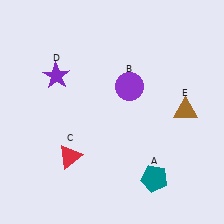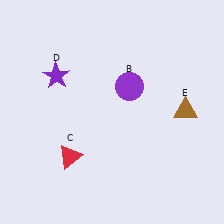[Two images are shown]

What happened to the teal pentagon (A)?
The teal pentagon (A) was removed in Image 2. It was in the bottom-right area of Image 1.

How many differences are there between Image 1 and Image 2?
There is 1 difference between the two images.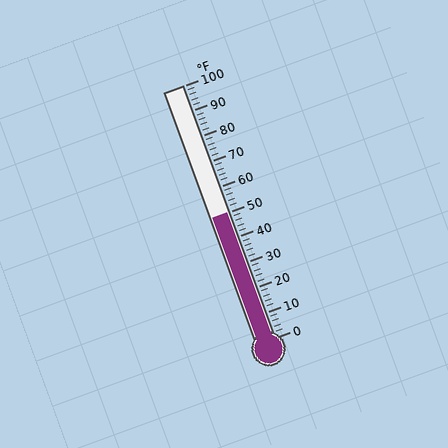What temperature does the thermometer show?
The thermometer shows approximately 50°F.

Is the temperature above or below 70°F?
The temperature is below 70°F.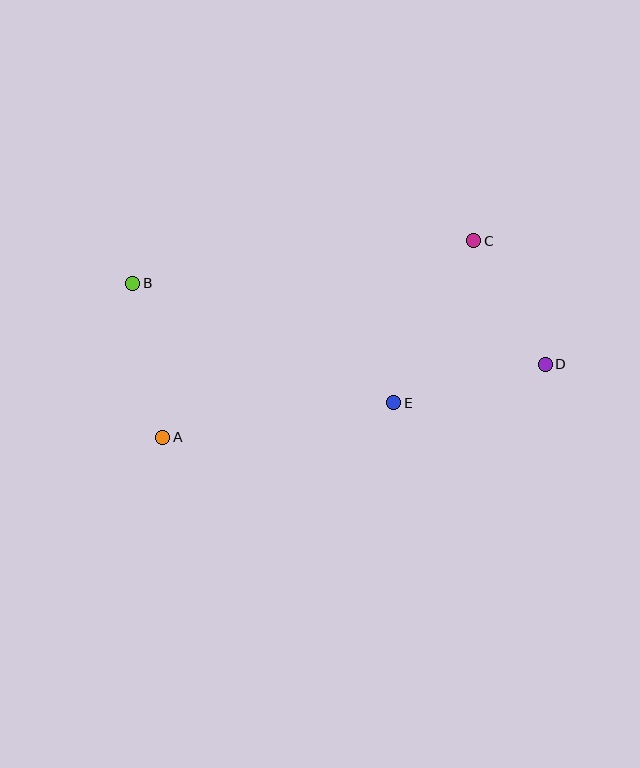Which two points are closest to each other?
Points C and D are closest to each other.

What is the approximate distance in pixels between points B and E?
The distance between B and E is approximately 287 pixels.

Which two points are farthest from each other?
Points B and D are farthest from each other.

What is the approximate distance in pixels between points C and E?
The distance between C and E is approximately 181 pixels.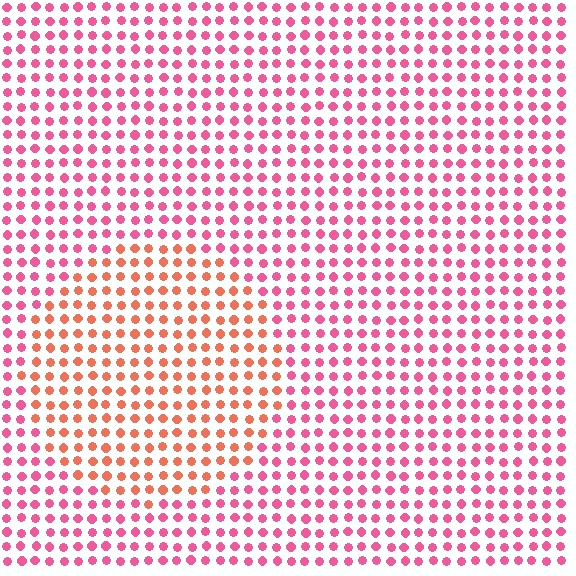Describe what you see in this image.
The image is filled with small pink elements in a uniform arrangement. A circle-shaped region is visible where the elements are tinted to a slightly different hue, forming a subtle color boundary.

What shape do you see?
I see a circle.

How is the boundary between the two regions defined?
The boundary is defined purely by a slight shift in hue (about 37 degrees). Spacing, size, and orientation are identical on both sides.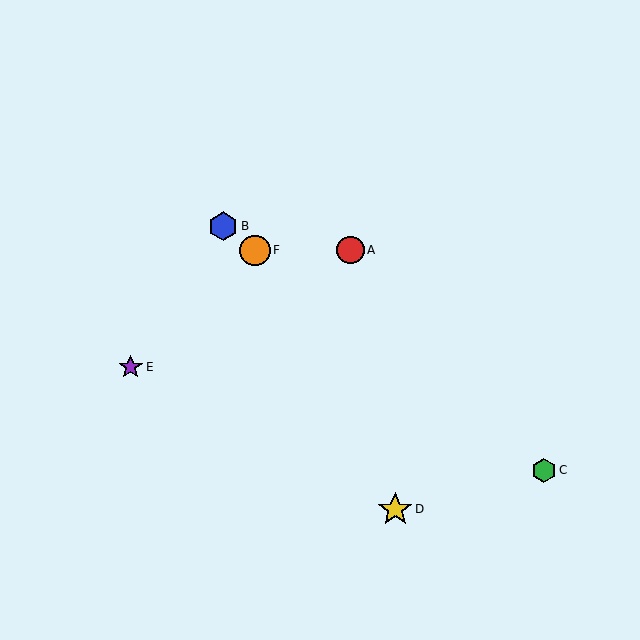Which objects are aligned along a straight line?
Objects B, C, F are aligned along a straight line.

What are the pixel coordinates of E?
Object E is at (131, 367).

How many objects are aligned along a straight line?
3 objects (B, C, F) are aligned along a straight line.